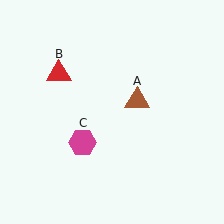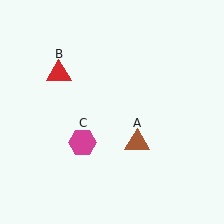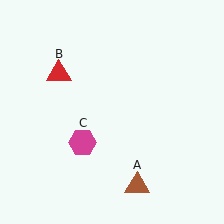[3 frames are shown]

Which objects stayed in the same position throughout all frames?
Red triangle (object B) and magenta hexagon (object C) remained stationary.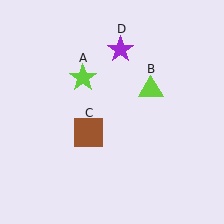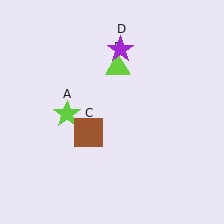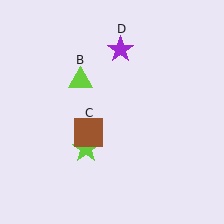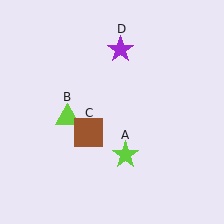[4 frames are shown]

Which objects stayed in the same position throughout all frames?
Brown square (object C) and purple star (object D) remained stationary.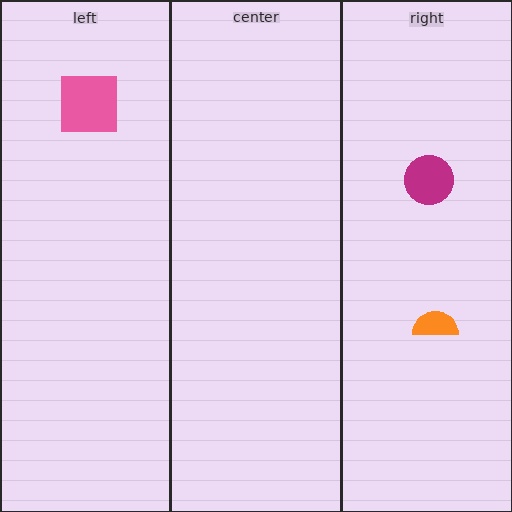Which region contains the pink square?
The left region.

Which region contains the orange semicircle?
The right region.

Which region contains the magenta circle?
The right region.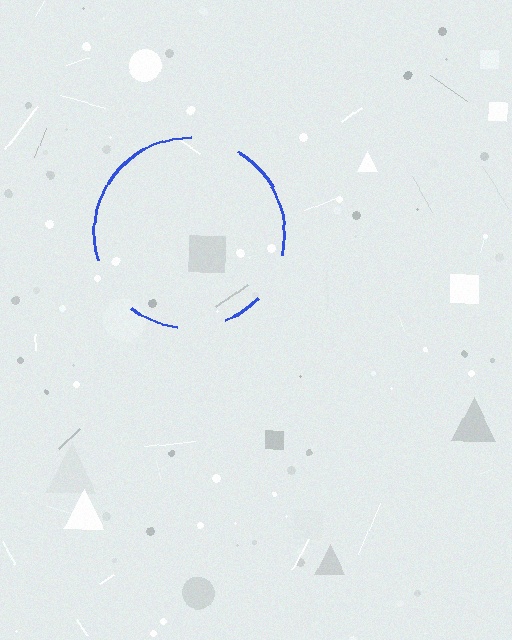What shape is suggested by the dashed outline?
The dashed outline suggests a circle.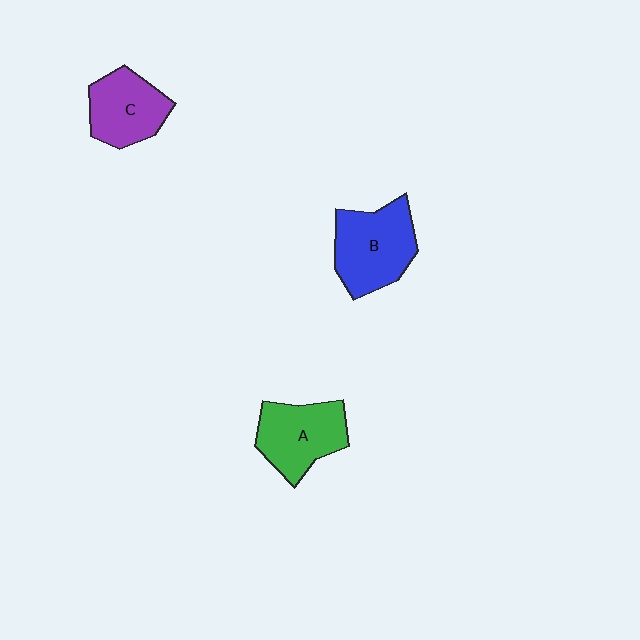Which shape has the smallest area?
Shape C (purple).